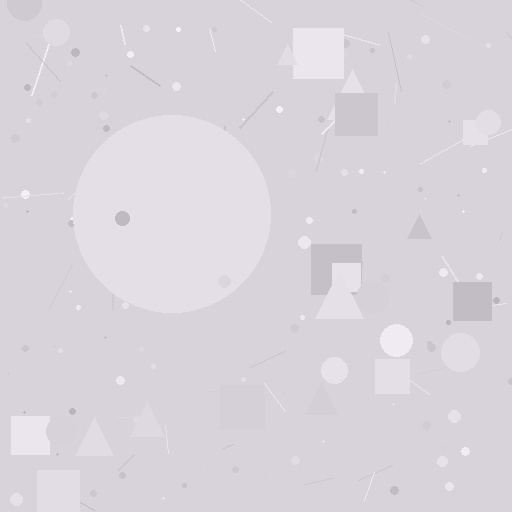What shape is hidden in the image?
A circle is hidden in the image.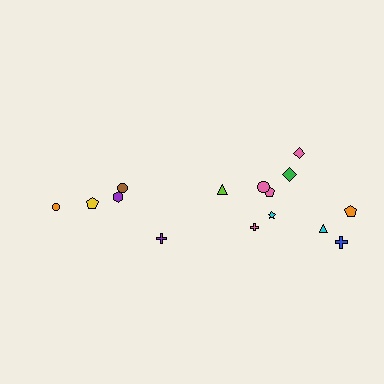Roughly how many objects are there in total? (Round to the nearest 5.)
Roughly 15 objects in total.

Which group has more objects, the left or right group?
The right group.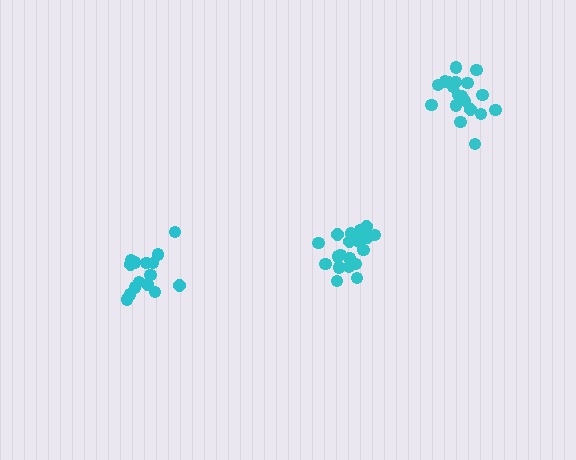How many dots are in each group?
Group 1: 15 dots, Group 2: 20 dots, Group 3: 19 dots (54 total).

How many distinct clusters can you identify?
There are 3 distinct clusters.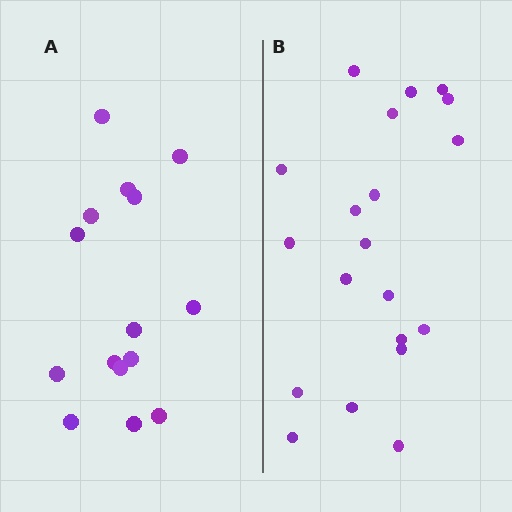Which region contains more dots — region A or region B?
Region B (the right region) has more dots.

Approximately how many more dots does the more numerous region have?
Region B has about 5 more dots than region A.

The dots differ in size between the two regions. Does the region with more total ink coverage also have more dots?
No. Region A has more total ink coverage because its dots are larger, but region B actually contains more individual dots. Total area can be misleading — the number of items is what matters here.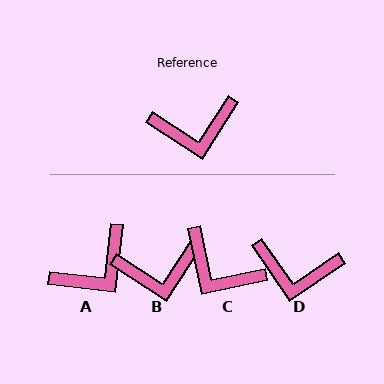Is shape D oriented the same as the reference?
No, it is off by about 23 degrees.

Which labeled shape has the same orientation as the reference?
B.